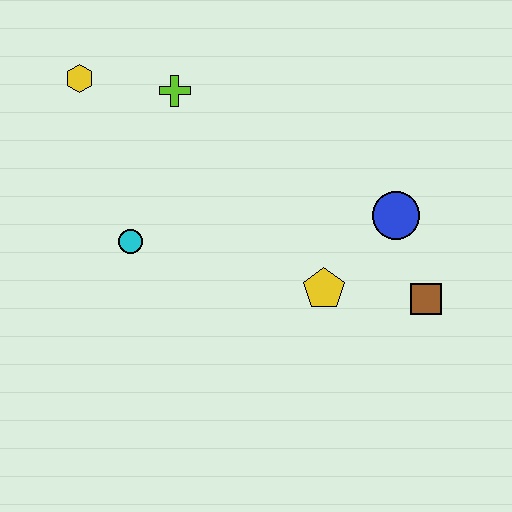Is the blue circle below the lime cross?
Yes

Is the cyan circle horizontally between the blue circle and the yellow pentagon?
No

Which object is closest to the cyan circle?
The lime cross is closest to the cyan circle.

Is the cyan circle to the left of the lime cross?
Yes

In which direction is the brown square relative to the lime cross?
The brown square is to the right of the lime cross.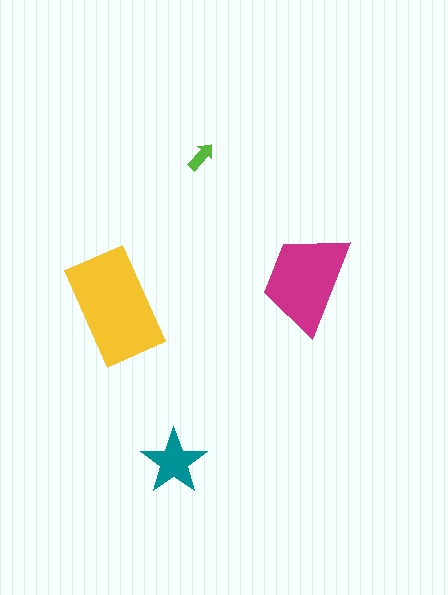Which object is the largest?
The yellow rectangle.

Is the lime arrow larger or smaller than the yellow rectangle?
Smaller.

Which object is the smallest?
The lime arrow.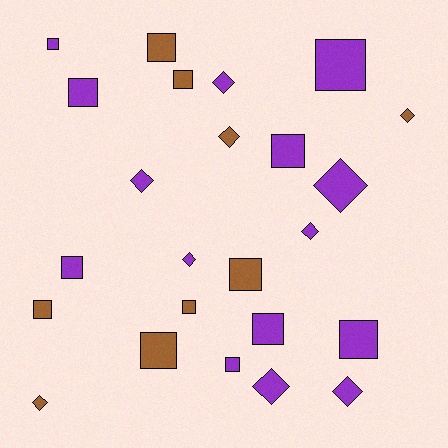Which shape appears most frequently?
Square, with 14 objects.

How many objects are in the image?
There are 24 objects.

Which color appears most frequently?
Purple, with 15 objects.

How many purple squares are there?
There are 8 purple squares.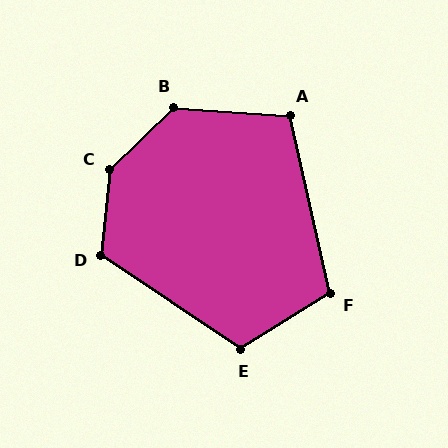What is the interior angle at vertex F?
Approximately 110 degrees (obtuse).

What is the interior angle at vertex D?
Approximately 119 degrees (obtuse).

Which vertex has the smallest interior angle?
A, at approximately 107 degrees.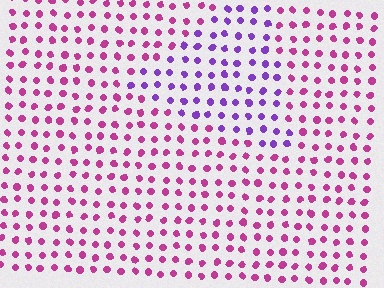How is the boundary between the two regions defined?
The boundary is defined purely by a slight shift in hue (about 46 degrees). Spacing, size, and orientation are identical on both sides.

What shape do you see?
I see a triangle.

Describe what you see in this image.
The image is filled with small magenta elements in a uniform arrangement. A triangle-shaped region is visible where the elements are tinted to a slightly different hue, forming a subtle color boundary.